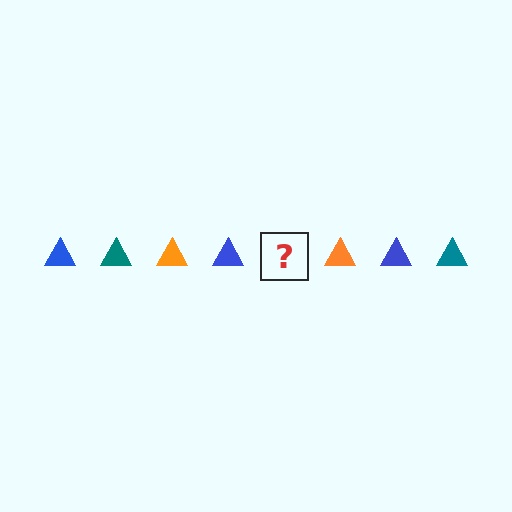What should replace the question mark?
The question mark should be replaced with a teal triangle.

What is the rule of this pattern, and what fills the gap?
The rule is that the pattern cycles through blue, teal, orange triangles. The gap should be filled with a teal triangle.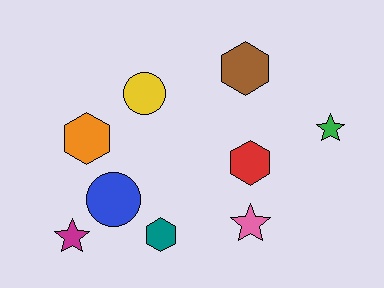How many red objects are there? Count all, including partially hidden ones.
There is 1 red object.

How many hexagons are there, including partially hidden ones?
There are 4 hexagons.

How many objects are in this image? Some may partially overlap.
There are 9 objects.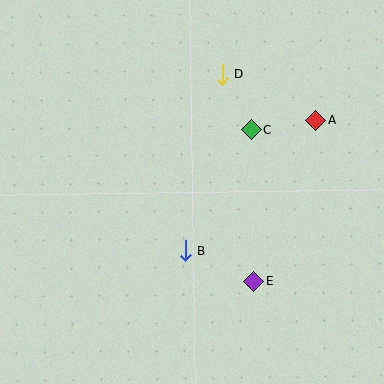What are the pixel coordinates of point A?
Point A is at (316, 121).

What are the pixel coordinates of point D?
Point D is at (223, 75).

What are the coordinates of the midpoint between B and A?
The midpoint between B and A is at (250, 186).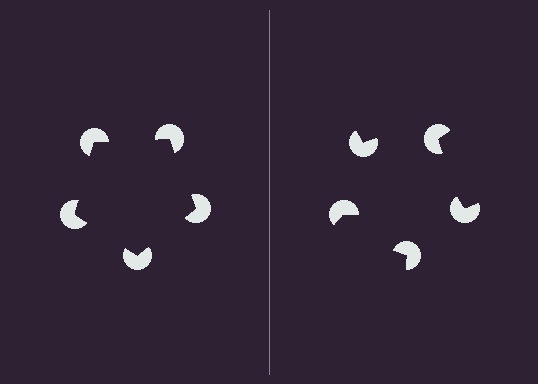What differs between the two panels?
The pac-man discs are positioned identically on both sides; only the wedge orientations differ. On the left they align to a pentagon; on the right they are misaligned.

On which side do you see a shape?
An illusory pentagon appears on the left side. On the right side the wedge cuts are rotated, so no coherent shape forms.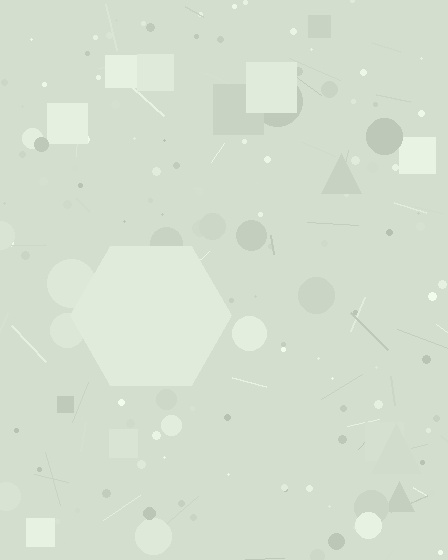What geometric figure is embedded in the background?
A hexagon is embedded in the background.